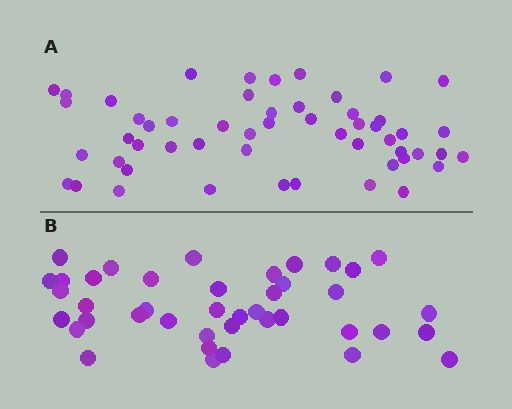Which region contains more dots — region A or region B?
Region A (the top region) has more dots.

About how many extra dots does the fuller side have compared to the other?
Region A has roughly 12 or so more dots than region B.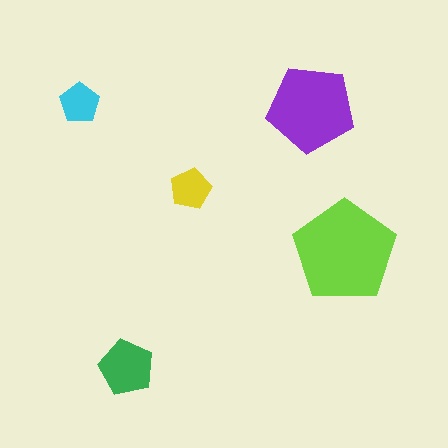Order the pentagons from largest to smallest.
the lime one, the purple one, the green one, the yellow one, the cyan one.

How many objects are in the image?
There are 5 objects in the image.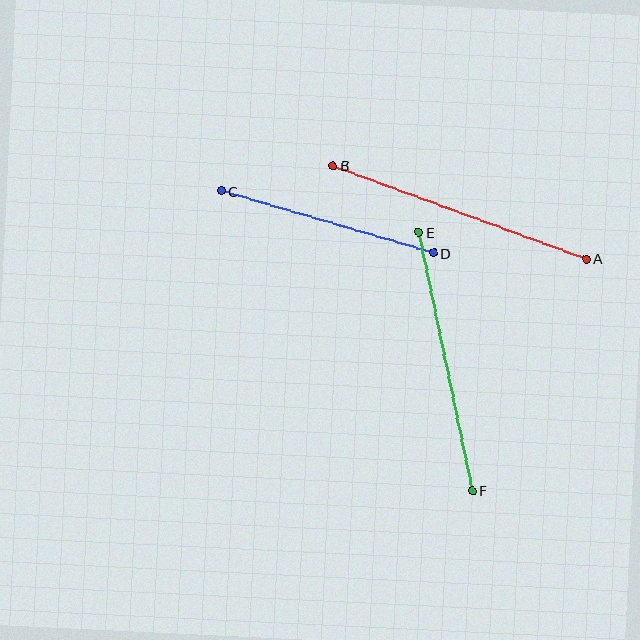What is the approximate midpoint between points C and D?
The midpoint is at approximately (328, 222) pixels.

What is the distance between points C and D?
The distance is approximately 221 pixels.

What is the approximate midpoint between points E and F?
The midpoint is at approximately (446, 362) pixels.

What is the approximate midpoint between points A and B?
The midpoint is at approximately (460, 212) pixels.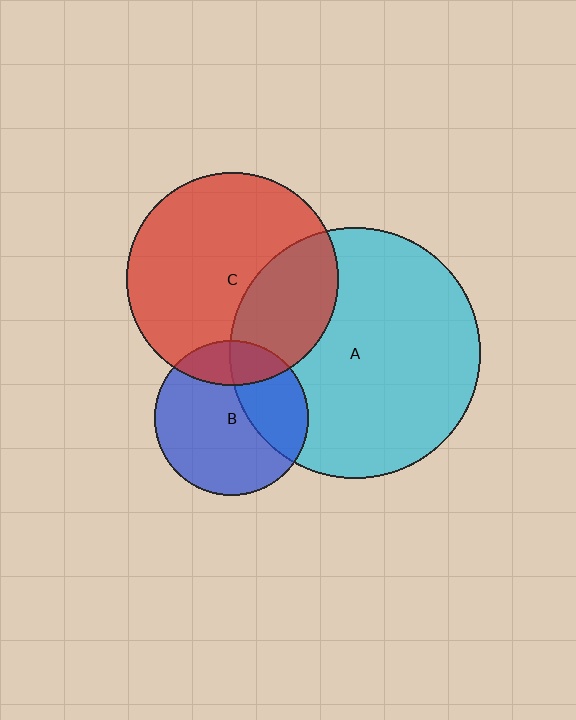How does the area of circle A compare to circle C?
Approximately 1.4 times.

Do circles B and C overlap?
Yes.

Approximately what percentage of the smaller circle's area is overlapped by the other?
Approximately 20%.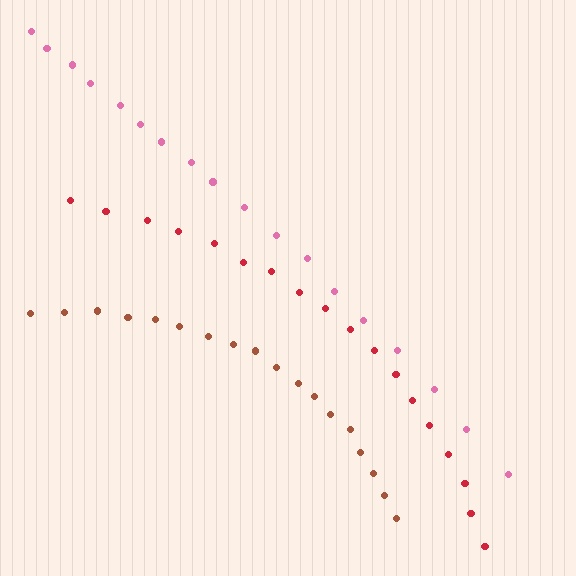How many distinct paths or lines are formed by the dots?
There are 3 distinct paths.